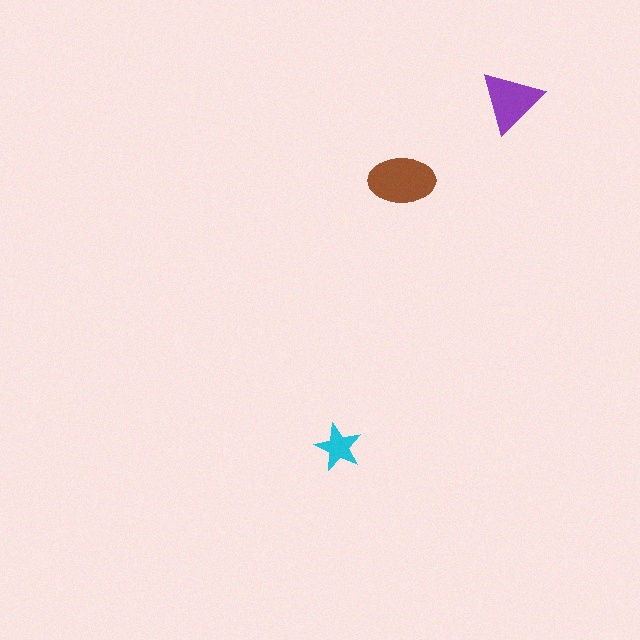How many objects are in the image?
There are 3 objects in the image.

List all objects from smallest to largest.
The cyan star, the purple triangle, the brown ellipse.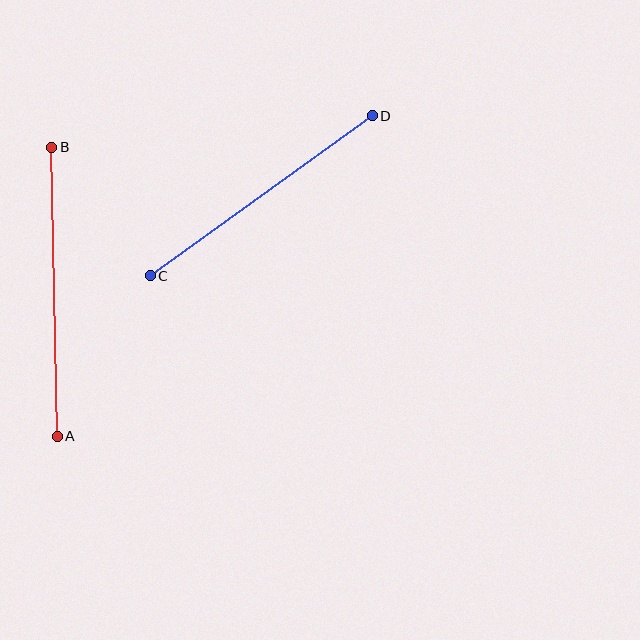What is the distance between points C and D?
The distance is approximately 274 pixels.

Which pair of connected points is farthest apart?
Points A and B are farthest apart.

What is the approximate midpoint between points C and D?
The midpoint is at approximately (261, 196) pixels.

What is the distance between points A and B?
The distance is approximately 289 pixels.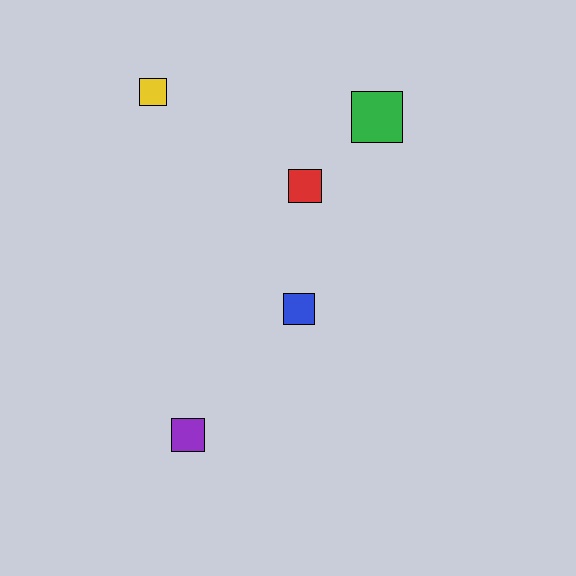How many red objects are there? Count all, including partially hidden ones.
There is 1 red object.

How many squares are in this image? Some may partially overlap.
There are 5 squares.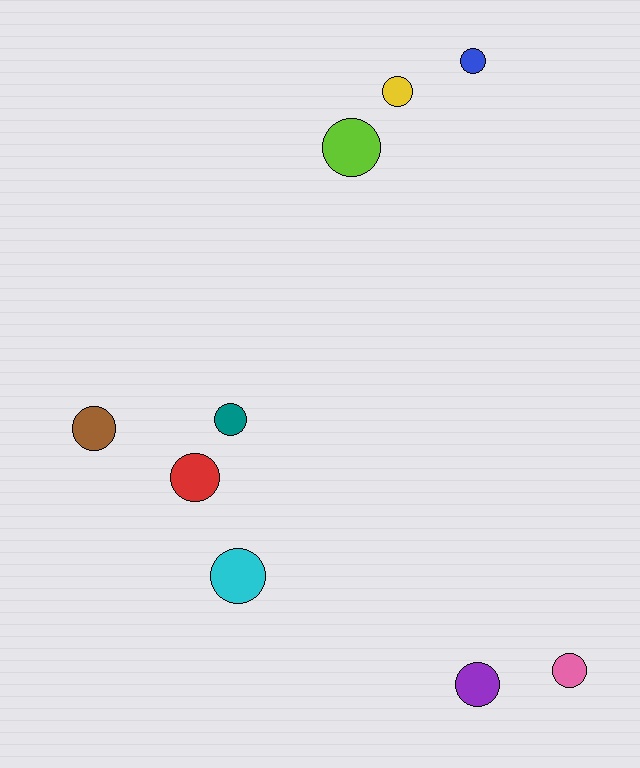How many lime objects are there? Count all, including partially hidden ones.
There is 1 lime object.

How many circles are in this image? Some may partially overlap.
There are 9 circles.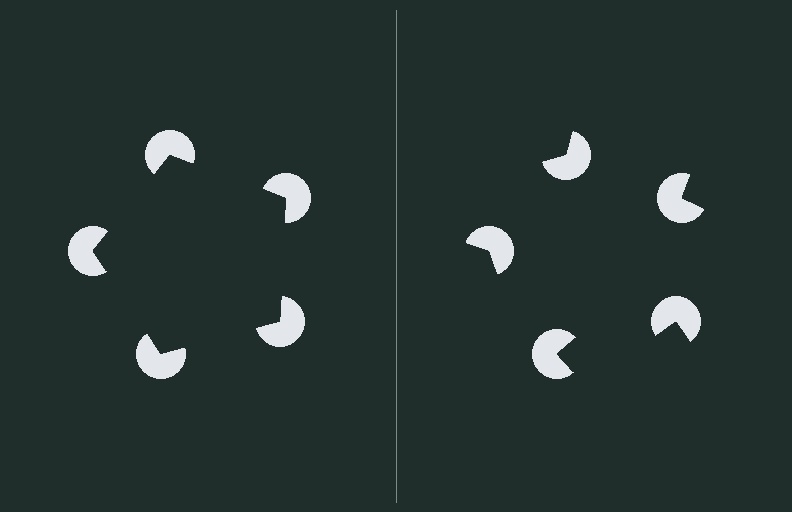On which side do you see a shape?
An illusory pentagon appears on the left side. On the right side the wedge cuts are rotated, so no coherent shape forms.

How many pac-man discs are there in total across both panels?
10 — 5 on each side.